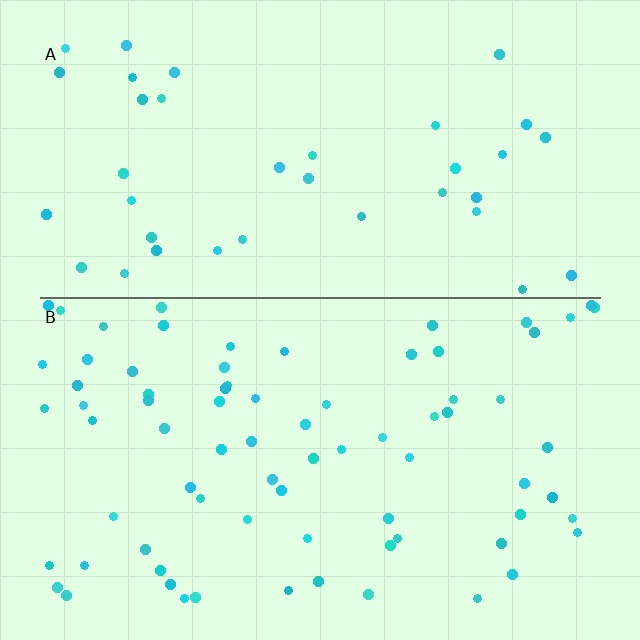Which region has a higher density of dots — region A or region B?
B (the bottom).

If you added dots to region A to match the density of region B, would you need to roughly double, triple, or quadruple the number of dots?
Approximately double.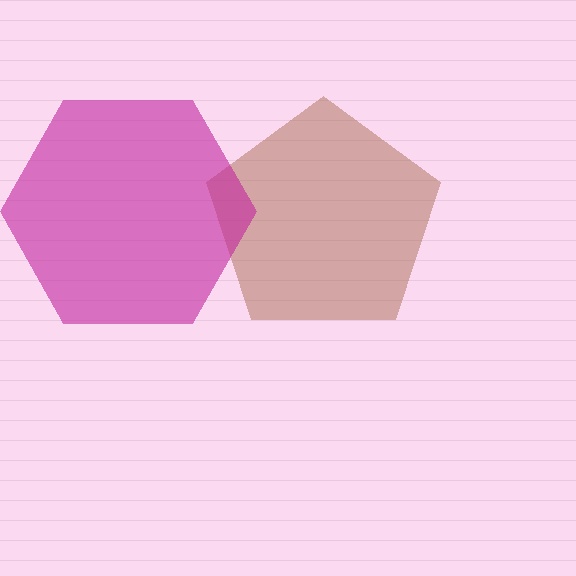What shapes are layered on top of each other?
The layered shapes are: a brown pentagon, a magenta hexagon.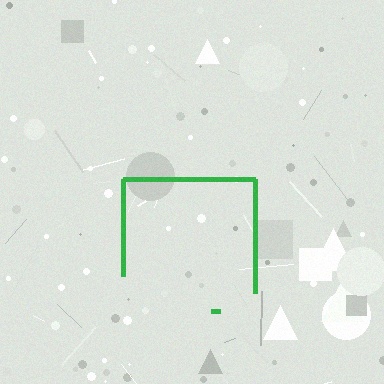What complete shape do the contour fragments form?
The contour fragments form a square.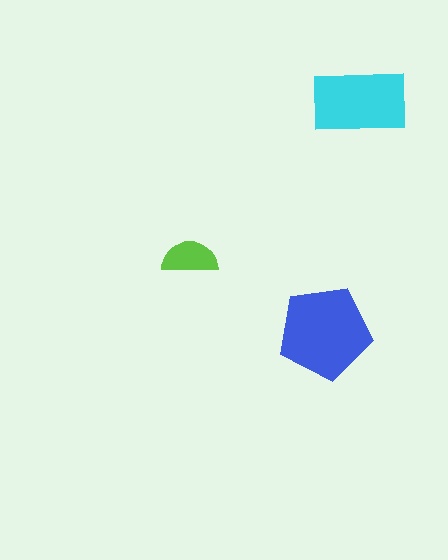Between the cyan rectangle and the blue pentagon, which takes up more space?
The blue pentagon.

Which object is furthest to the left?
The lime semicircle is leftmost.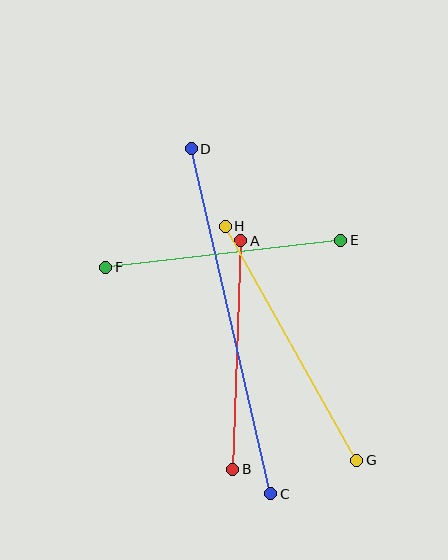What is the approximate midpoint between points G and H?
The midpoint is at approximately (291, 343) pixels.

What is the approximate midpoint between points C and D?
The midpoint is at approximately (231, 321) pixels.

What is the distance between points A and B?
The distance is approximately 229 pixels.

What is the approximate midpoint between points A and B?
The midpoint is at approximately (237, 355) pixels.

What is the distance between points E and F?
The distance is approximately 236 pixels.